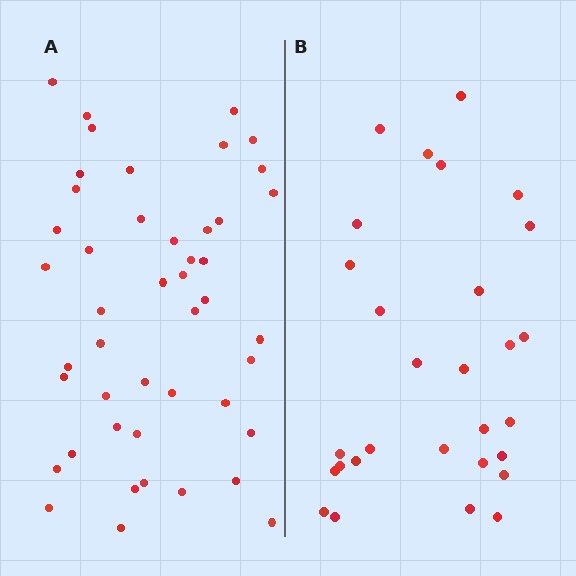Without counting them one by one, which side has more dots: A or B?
Region A (the left region) has more dots.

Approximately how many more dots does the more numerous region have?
Region A has approximately 15 more dots than region B.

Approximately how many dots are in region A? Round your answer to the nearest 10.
About 50 dots. (The exact count is 46, which rounds to 50.)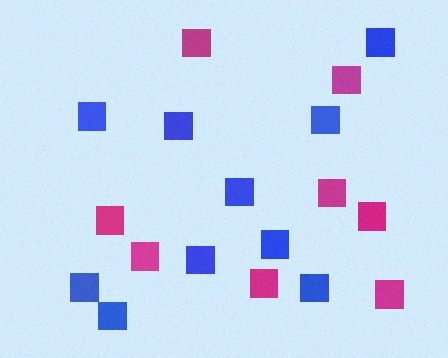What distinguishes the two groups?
There are 2 groups: one group of blue squares (10) and one group of magenta squares (8).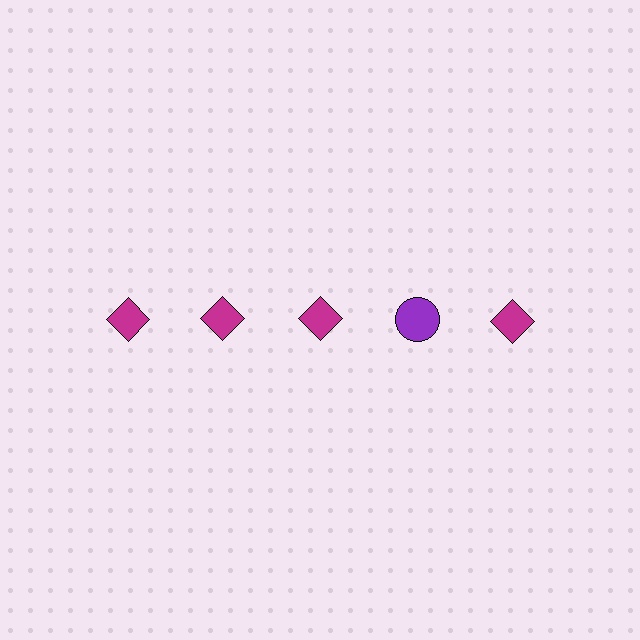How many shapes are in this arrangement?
There are 5 shapes arranged in a grid pattern.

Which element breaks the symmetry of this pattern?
The purple circle in the top row, second from right column breaks the symmetry. All other shapes are magenta diamonds.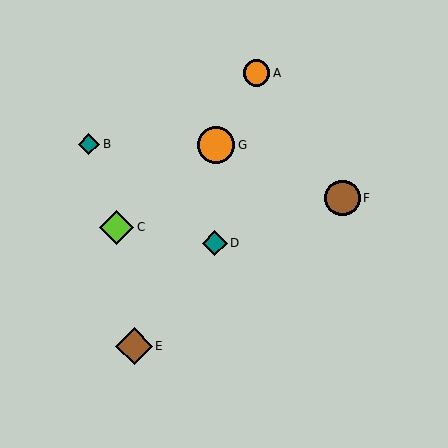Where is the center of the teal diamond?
The center of the teal diamond is at (89, 144).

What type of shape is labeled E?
Shape E is a brown diamond.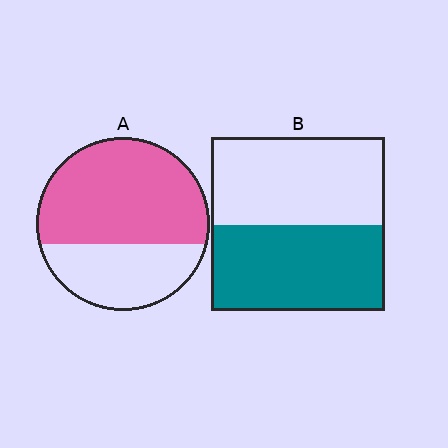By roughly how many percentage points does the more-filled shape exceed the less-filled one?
By roughly 15 percentage points (A over B).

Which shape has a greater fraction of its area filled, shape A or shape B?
Shape A.